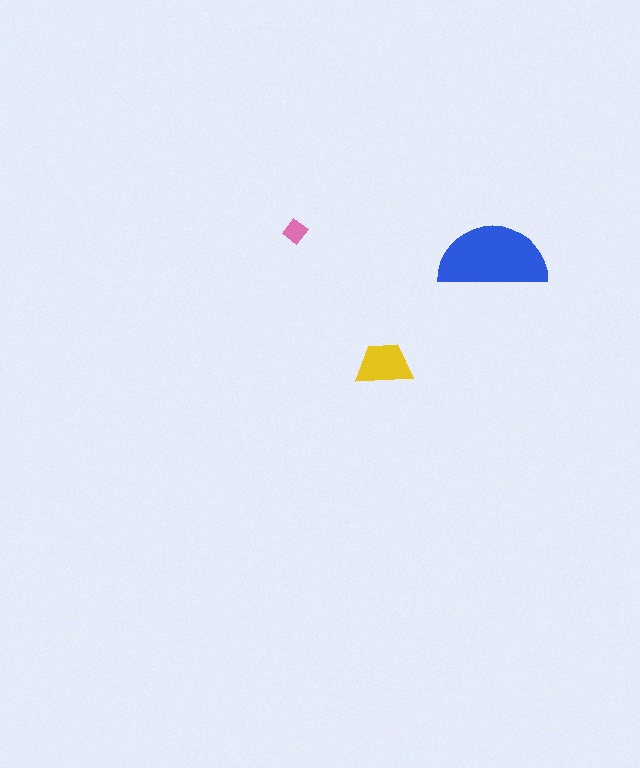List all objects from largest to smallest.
The blue semicircle, the yellow trapezoid, the pink diamond.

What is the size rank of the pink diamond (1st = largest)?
3rd.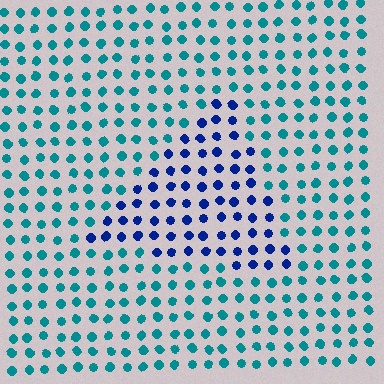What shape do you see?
I see a triangle.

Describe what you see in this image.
The image is filled with small teal elements in a uniform arrangement. A triangle-shaped region is visible where the elements are tinted to a slightly different hue, forming a subtle color boundary.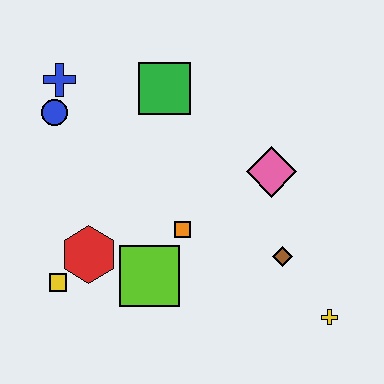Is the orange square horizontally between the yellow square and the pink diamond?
Yes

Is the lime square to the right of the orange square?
No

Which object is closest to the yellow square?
The red hexagon is closest to the yellow square.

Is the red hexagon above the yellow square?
Yes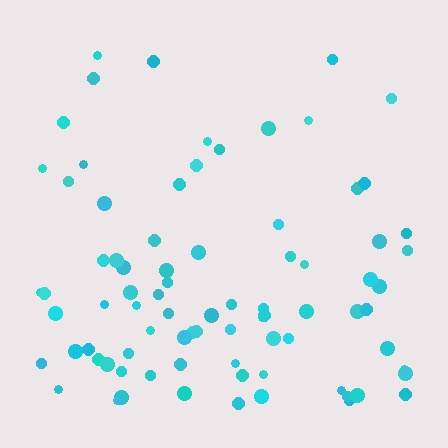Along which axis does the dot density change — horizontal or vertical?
Vertical.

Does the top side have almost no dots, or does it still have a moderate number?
Still a moderate number, just noticeably fewer than the bottom.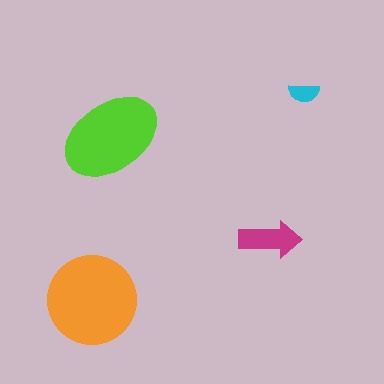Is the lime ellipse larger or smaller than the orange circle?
Smaller.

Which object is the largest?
The orange circle.